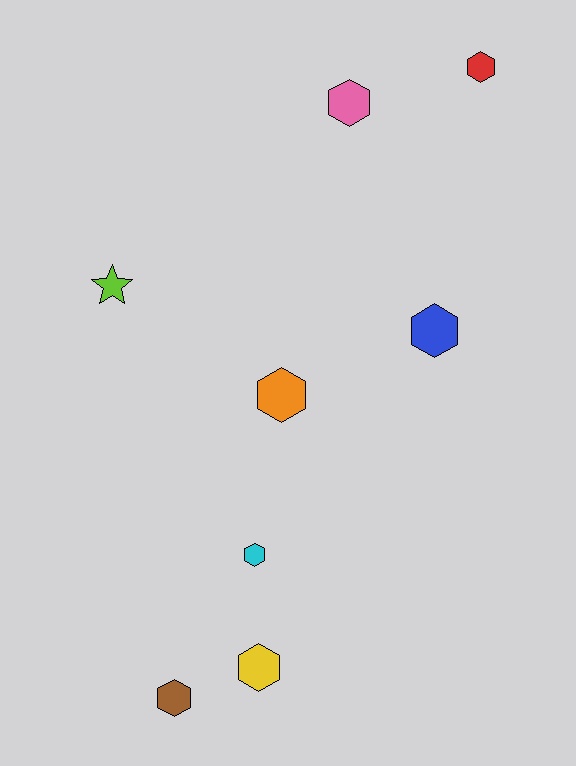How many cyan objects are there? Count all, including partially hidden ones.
There is 1 cyan object.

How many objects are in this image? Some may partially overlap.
There are 8 objects.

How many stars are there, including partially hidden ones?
There is 1 star.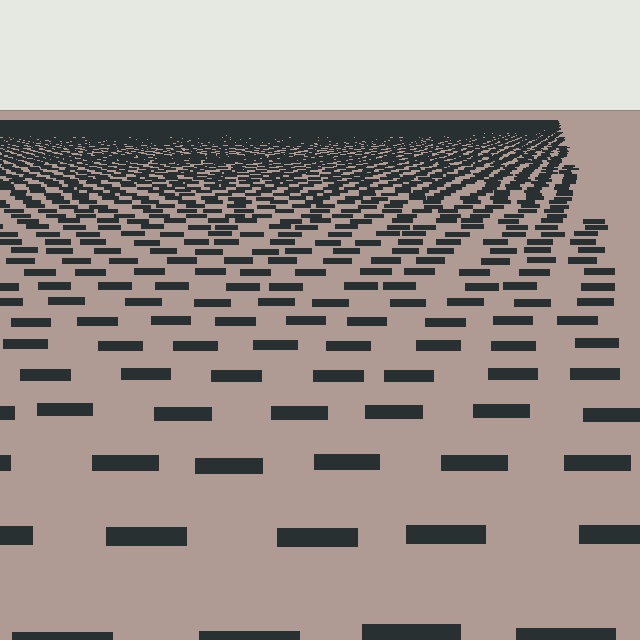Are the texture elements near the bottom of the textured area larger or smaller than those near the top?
Larger. Near the bottom, elements are closer to the viewer and appear at a bigger on-screen size.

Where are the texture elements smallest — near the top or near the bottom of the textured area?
Near the top.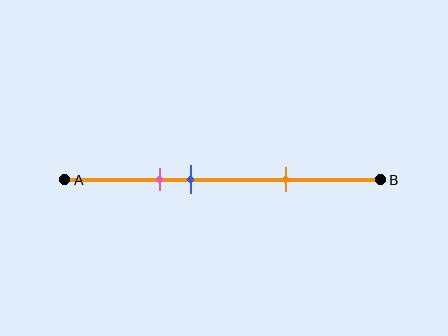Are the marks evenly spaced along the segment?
No, the marks are not evenly spaced.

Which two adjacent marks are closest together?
The pink and blue marks are the closest adjacent pair.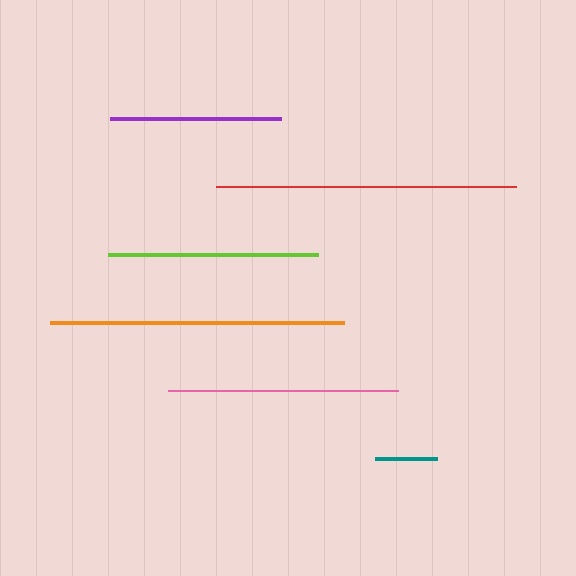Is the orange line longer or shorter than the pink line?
The orange line is longer than the pink line.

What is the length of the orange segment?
The orange segment is approximately 293 pixels long.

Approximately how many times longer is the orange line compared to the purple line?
The orange line is approximately 1.7 times the length of the purple line.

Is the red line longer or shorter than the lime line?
The red line is longer than the lime line.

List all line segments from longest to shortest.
From longest to shortest: red, orange, pink, lime, purple, teal.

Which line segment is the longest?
The red line is the longest at approximately 300 pixels.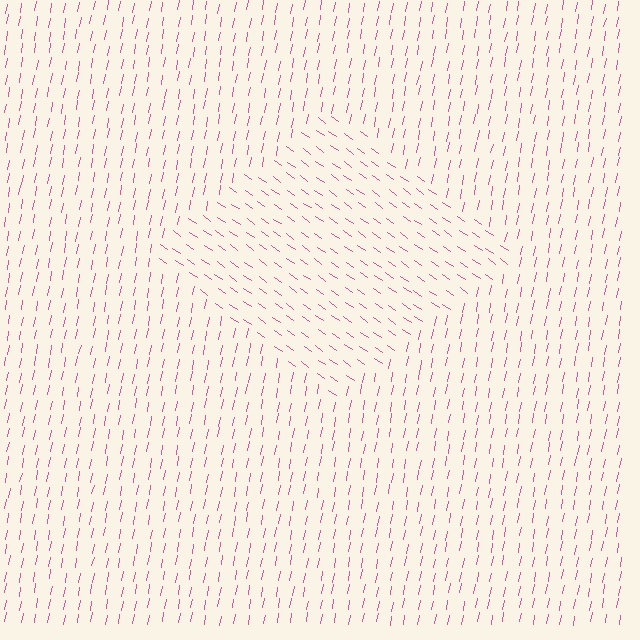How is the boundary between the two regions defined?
The boundary is defined purely by a change in line orientation (approximately 65 degrees difference). All lines are the same color and thickness.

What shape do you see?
I see a diamond.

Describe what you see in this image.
The image is filled with small pink line segments. A diamond region in the image has lines oriented differently from the surrounding lines, creating a visible texture boundary.